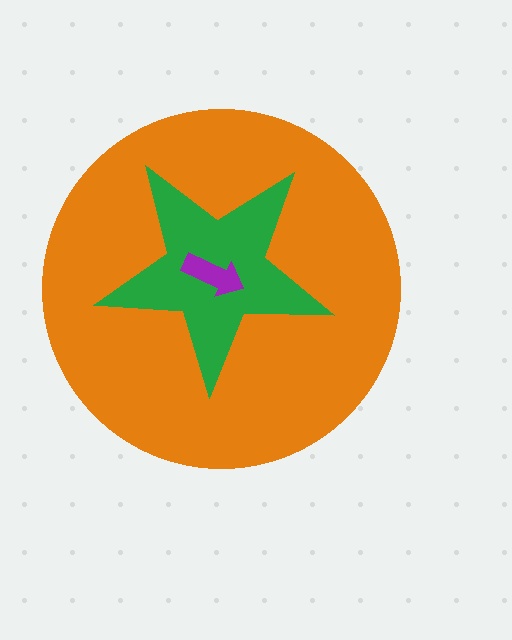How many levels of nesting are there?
3.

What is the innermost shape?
The purple arrow.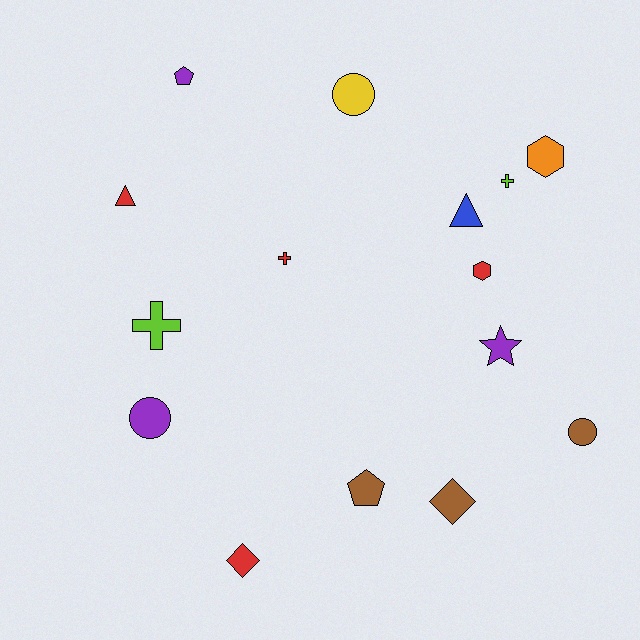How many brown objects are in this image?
There are 3 brown objects.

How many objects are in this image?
There are 15 objects.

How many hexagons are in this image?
There are 2 hexagons.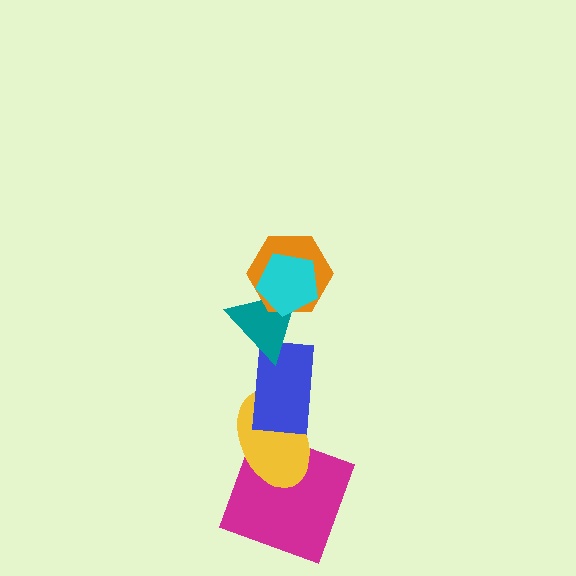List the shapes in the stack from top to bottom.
From top to bottom: the cyan pentagon, the orange hexagon, the teal triangle, the blue rectangle, the yellow ellipse, the magenta square.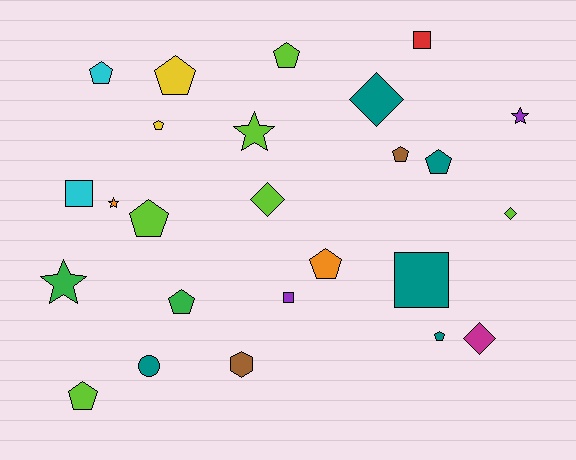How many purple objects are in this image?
There are 2 purple objects.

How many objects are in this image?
There are 25 objects.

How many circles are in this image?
There is 1 circle.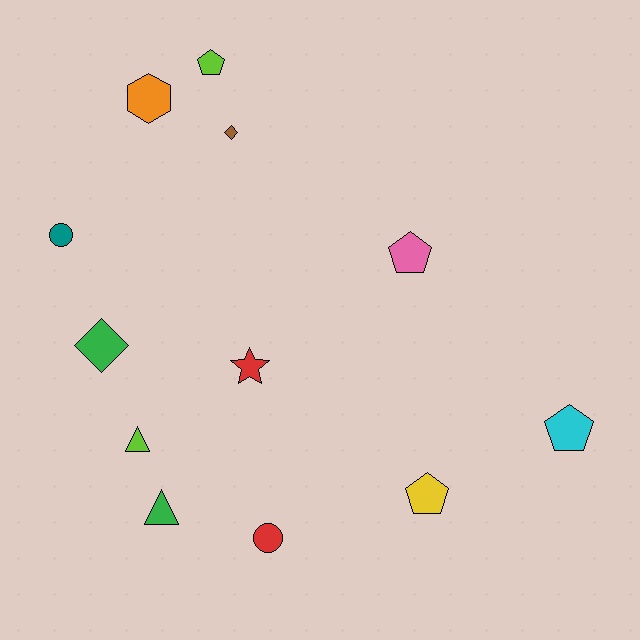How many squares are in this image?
There are no squares.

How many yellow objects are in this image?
There is 1 yellow object.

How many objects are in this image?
There are 12 objects.